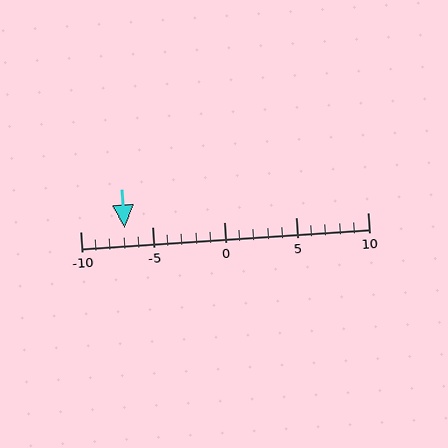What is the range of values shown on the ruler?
The ruler shows values from -10 to 10.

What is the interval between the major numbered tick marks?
The major tick marks are spaced 5 units apart.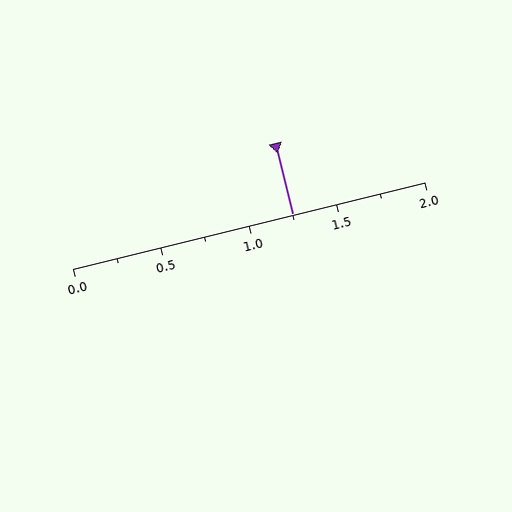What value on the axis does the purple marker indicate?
The marker indicates approximately 1.25.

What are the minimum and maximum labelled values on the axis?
The axis runs from 0.0 to 2.0.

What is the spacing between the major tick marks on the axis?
The major ticks are spaced 0.5 apart.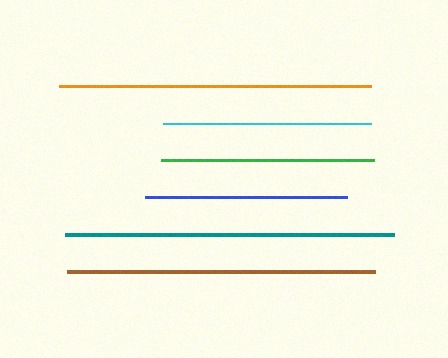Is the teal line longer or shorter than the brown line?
The teal line is longer than the brown line.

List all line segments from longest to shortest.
From longest to shortest: teal, orange, brown, green, cyan, blue.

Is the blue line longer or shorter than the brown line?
The brown line is longer than the blue line.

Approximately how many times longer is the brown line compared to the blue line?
The brown line is approximately 1.5 times the length of the blue line.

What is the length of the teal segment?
The teal segment is approximately 329 pixels long.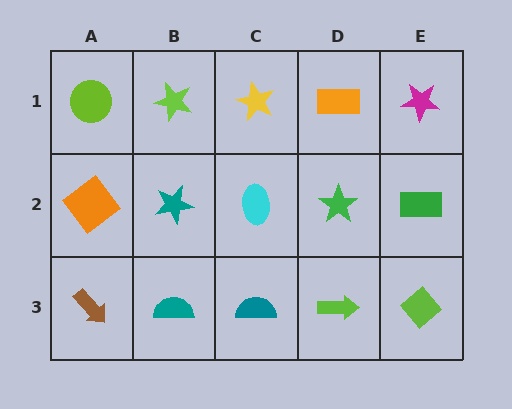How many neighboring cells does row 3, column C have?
3.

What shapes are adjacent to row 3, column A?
An orange diamond (row 2, column A), a teal semicircle (row 3, column B).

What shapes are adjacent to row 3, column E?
A green rectangle (row 2, column E), a lime arrow (row 3, column D).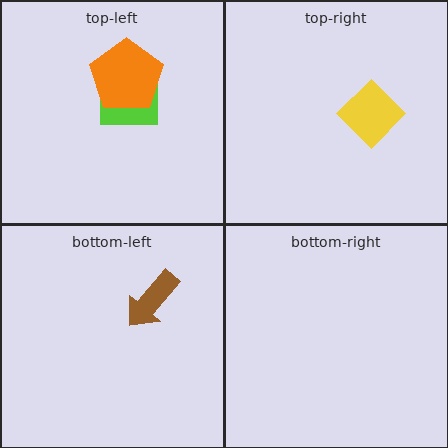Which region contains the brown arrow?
The bottom-left region.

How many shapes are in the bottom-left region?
1.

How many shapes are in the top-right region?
1.